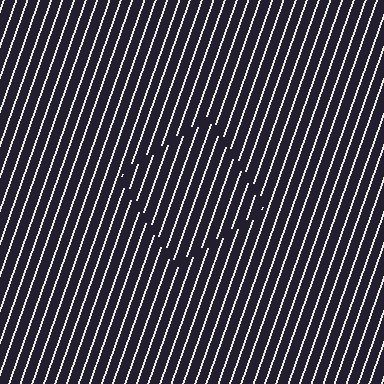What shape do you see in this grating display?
An illusory square. The interior of the shape contains the same grating, shifted by half a period — the contour is defined by the phase discontinuity where line-ends from the inner and outer gratings abut.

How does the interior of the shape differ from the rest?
The interior of the shape contains the same grating, shifted by half a period — the contour is defined by the phase discontinuity where line-ends from the inner and outer gratings abut.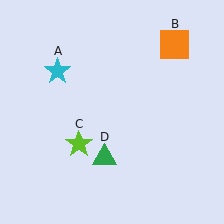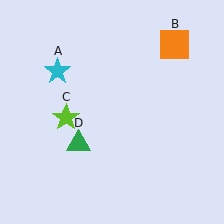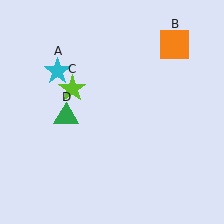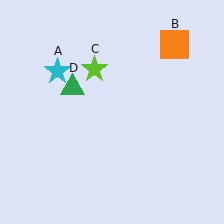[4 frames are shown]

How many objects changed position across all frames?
2 objects changed position: lime star (object C), green triangle (object D).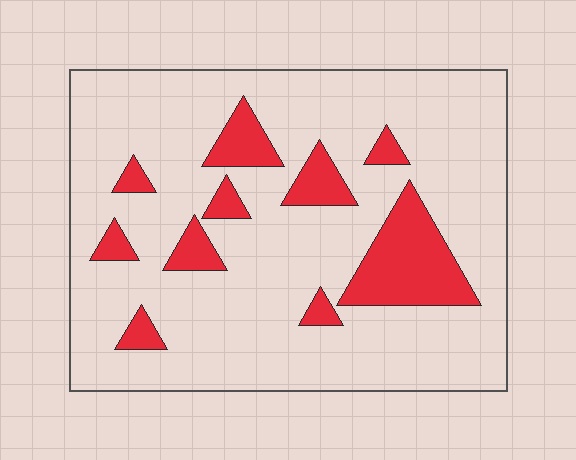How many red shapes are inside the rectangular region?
10.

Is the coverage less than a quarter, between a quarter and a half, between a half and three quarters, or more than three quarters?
Less than a quarter.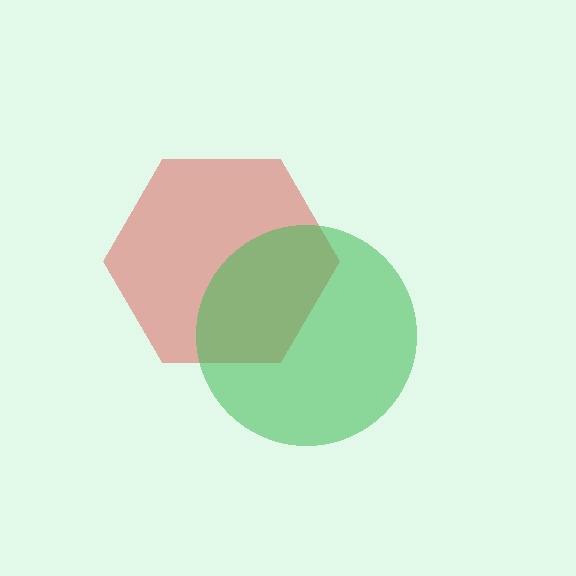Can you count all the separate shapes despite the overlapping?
Yes, there are 2 separate shapes.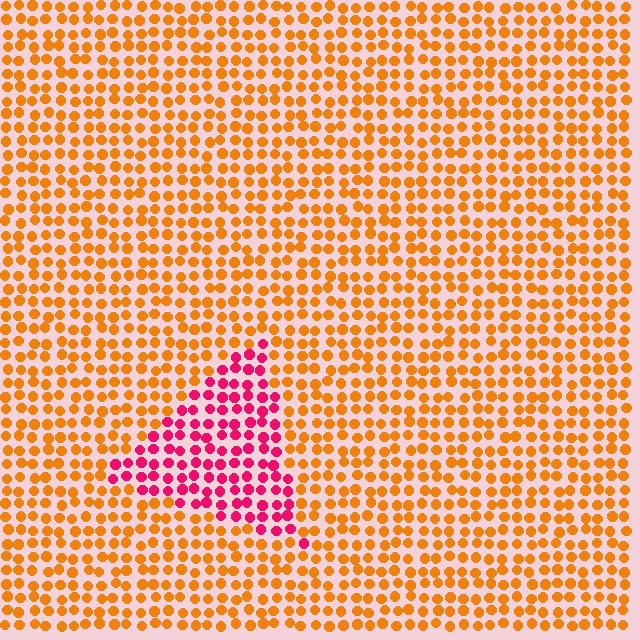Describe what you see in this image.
The image is filled with small orange elements in a uniform arrangement. A triangle-shaped region is visible where the elements are tinted to a slightly different hue, forming a subtle color boundary.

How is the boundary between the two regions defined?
The boundary is defined purely by a slight shift in hue (about 56 degrees). Spacing, size, and orientation are identical on both sides.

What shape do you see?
I see a triangle.